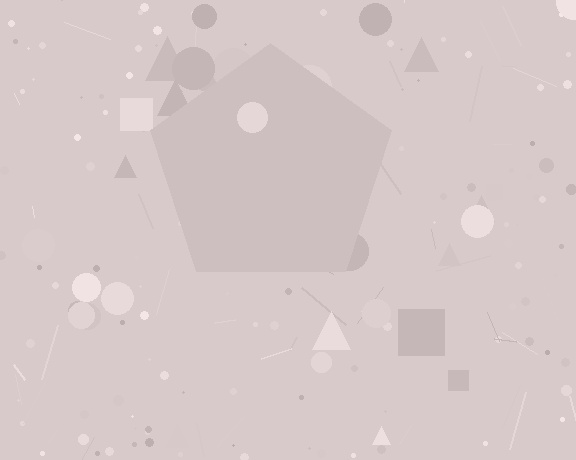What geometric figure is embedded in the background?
A pentagon is embedded in the background.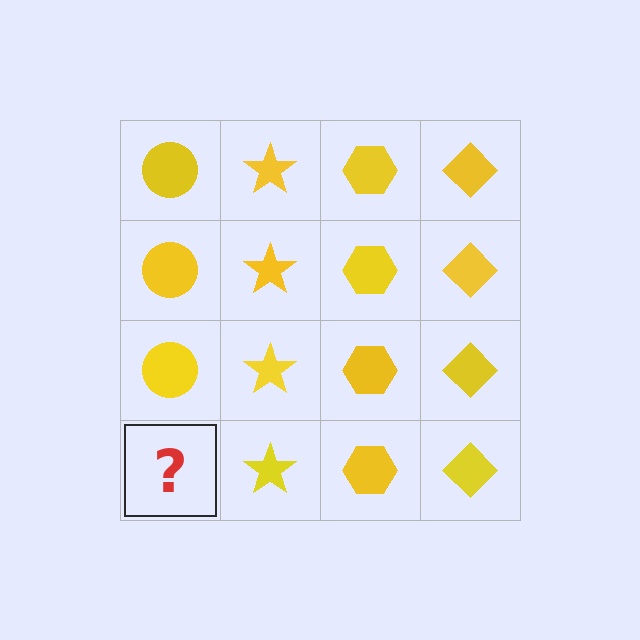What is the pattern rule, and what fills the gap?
The rule is that each column has a consistent shape. The gap should be filled with a yellow circle.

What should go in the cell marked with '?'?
The missing cell should contain a yellow circle.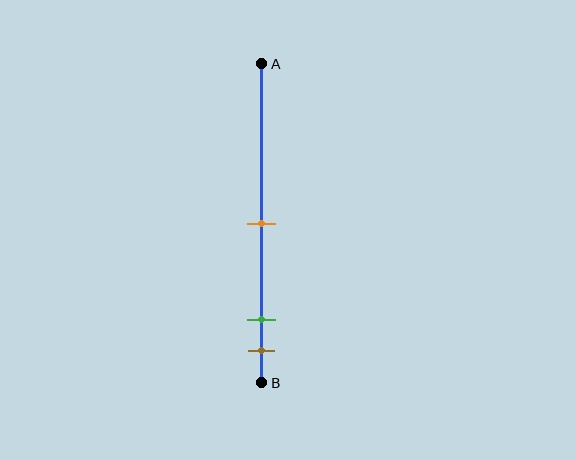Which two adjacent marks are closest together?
The green and brown marks are the closest adjacent pair.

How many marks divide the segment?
There are 3 marks dividing the segment.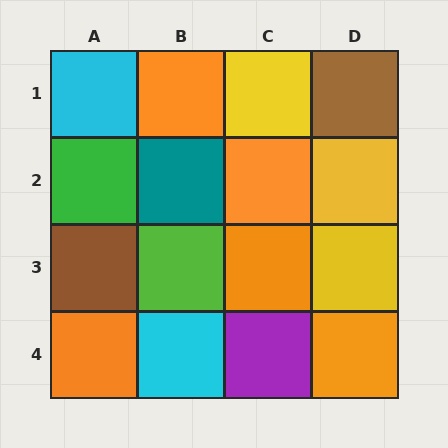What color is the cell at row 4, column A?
Orange.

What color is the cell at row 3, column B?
Lime.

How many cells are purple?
1 cell is purple.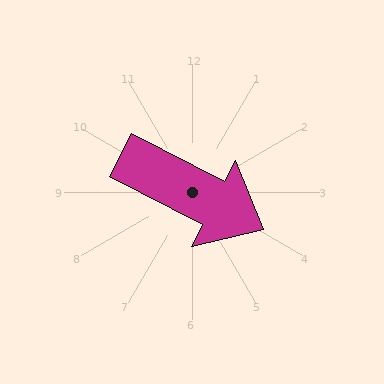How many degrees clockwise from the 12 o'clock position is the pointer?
Approximately 117 degrees.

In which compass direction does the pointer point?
Southeast.